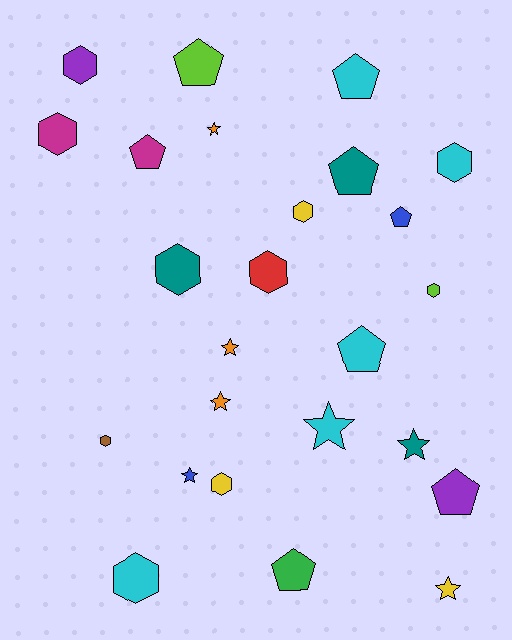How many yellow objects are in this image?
There are 3 yellow objects.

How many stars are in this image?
There are 7 stars.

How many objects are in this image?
There are 25 objects.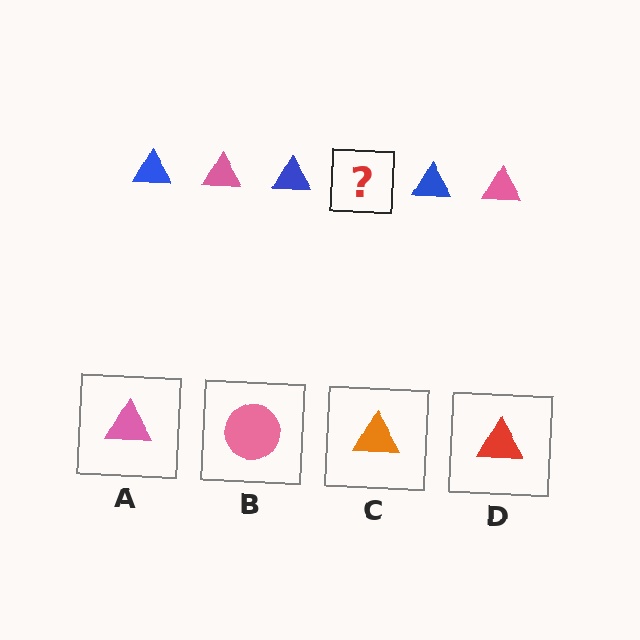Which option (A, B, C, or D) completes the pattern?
A.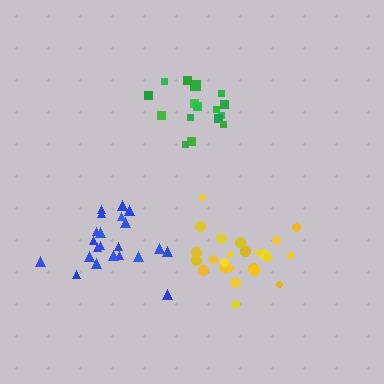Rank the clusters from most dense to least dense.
yellow, green, blue.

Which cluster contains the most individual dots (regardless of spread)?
Yellow (25).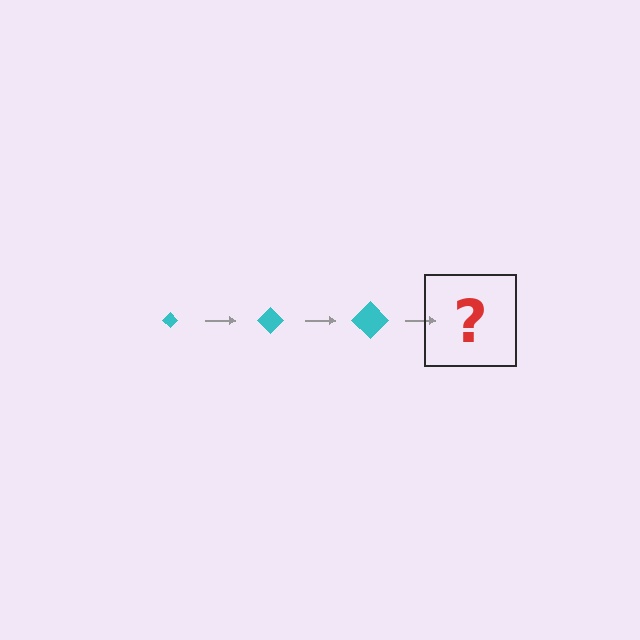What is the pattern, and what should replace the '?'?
The pattern is that the diamond gets progressively larger each step. The '?' should be a cyan diamond, larger than the previous one.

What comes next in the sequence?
The next element should be a cyan diamond, larger than the previous one.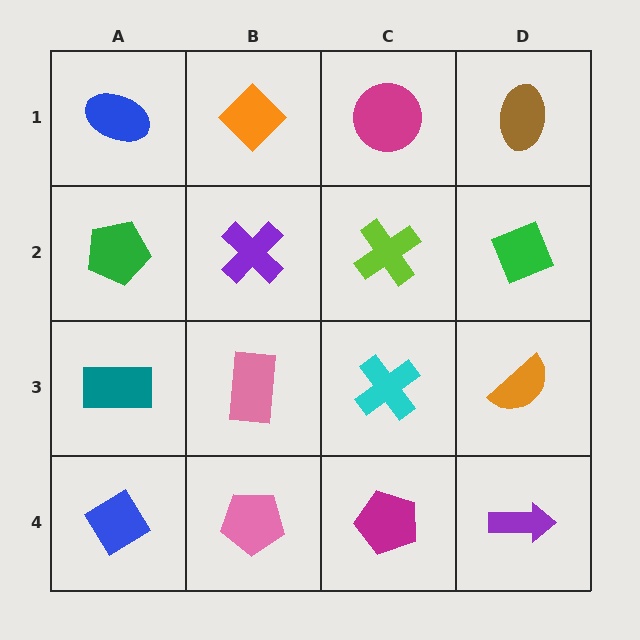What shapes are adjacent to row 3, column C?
A lime cross (row 2, column C), a magenta pentagon (row 4, column C), a pink rectangle (row 3, column B), an orange semicircle (row 3, column D).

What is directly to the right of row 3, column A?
A pink rectangle.